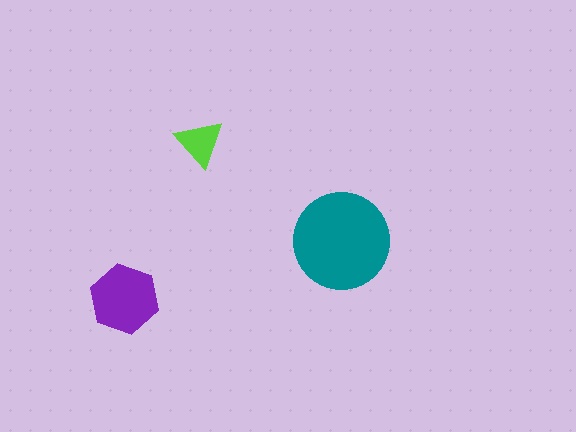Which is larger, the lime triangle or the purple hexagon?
The purple hexagon.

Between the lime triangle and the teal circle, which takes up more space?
The teal circle.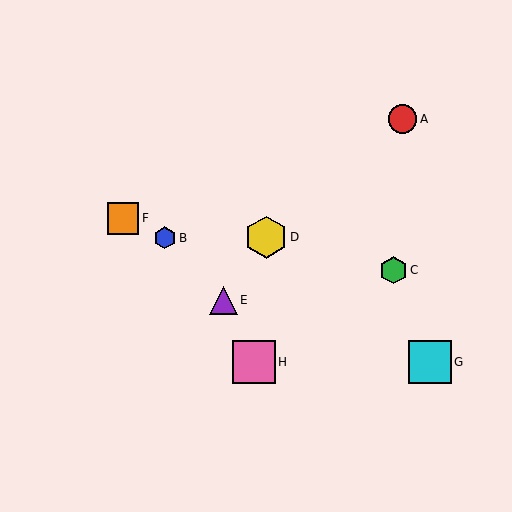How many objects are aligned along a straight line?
3 objects (B, F, G) are aligned along a straight line.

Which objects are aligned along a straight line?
Objects B, F, G are aligned along a straight line.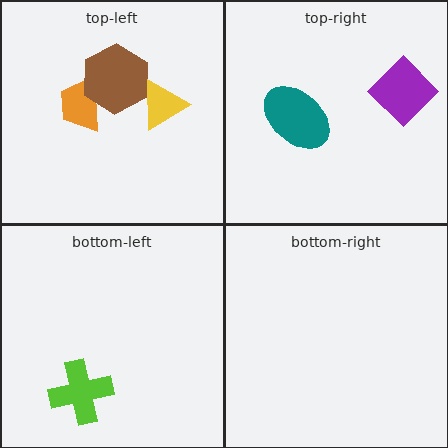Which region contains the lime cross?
The bottom-left region.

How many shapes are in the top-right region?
2.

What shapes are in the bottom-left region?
The lime cross.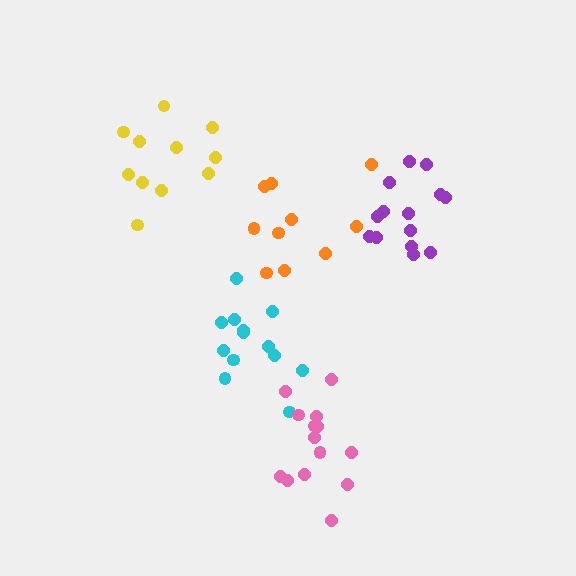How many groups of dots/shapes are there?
There are 5 groups.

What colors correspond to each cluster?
The clusters are colored: purple, cyan, pink, yellow, orange.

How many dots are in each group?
Group 1: 14 dots, Group 2: 13 dots, Group 3: 14 dots, Group 4: 11 dots, Group 5: 10 dots (62 total).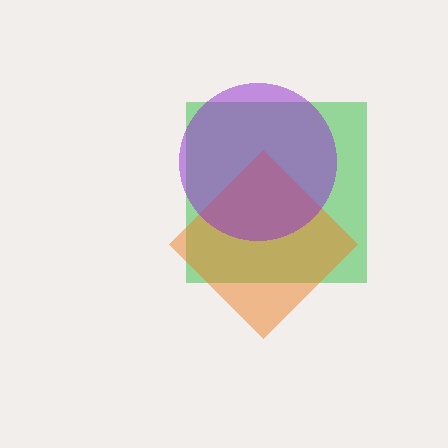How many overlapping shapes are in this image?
There are 3 overlapping shapes in the image.